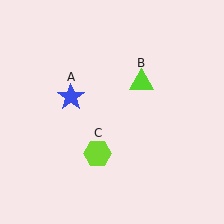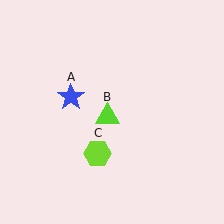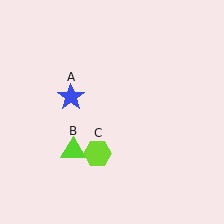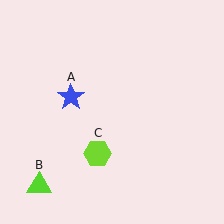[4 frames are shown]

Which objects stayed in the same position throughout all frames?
Blue star (object A) and lime hexagon (object C) remained stationary.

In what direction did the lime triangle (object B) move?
The lime triangle (object B) moved down and to the left.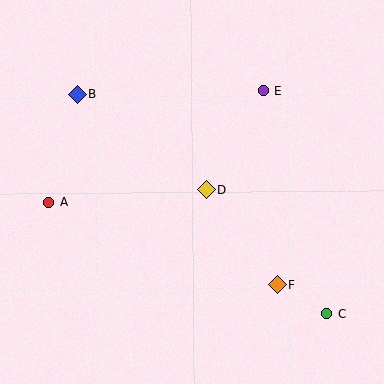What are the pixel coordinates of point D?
Point D is at (206, 190).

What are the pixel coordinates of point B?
Point B is at (77, 94).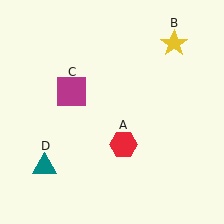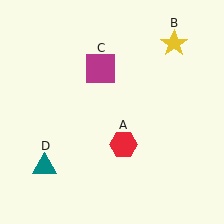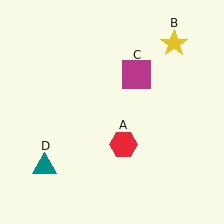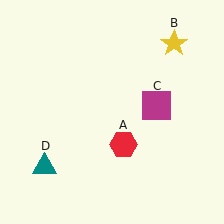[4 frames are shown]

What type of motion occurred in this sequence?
The magenta square (object C) rotated clockwise around the center of the scene.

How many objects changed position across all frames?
1 object changed position: magenta square (object C).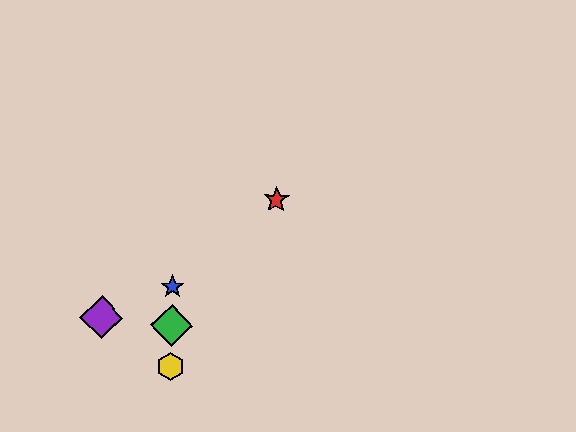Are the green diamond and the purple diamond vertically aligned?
No, the green diamond is at x≈172 and the purple diamond is at x≈101.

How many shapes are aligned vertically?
3 shapes (the blue star, the green diamond, the yellow hexagon) are aligned vertically.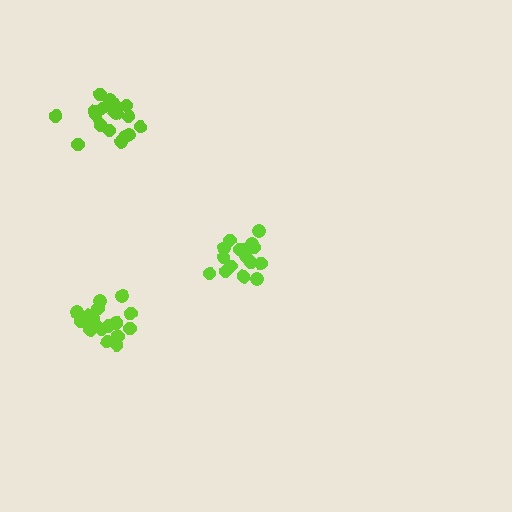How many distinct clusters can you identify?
There are 3 distinct clusters.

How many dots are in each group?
Group 1: 17 dots, Group 2: 18 dots, Group 3: 19 dots (54 total).